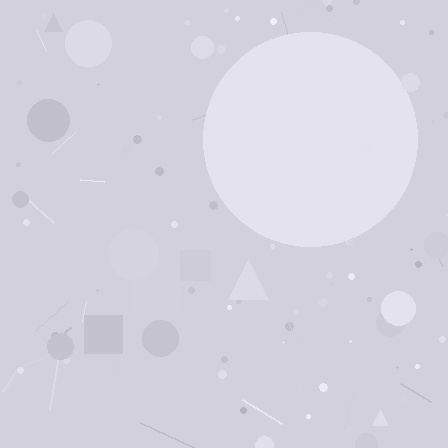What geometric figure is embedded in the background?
A circle is embedded in the background.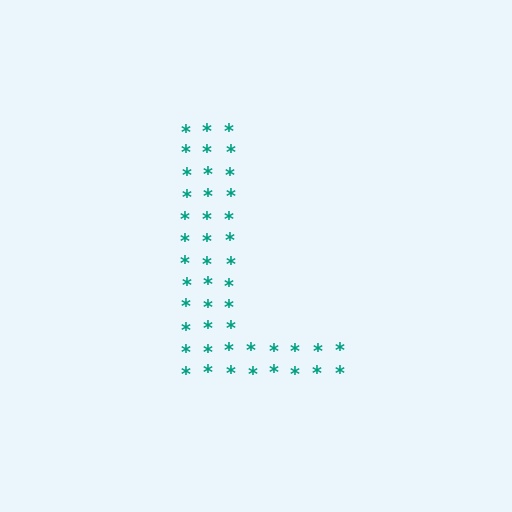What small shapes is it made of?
It is made of small asterisks.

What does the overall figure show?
The overall figure shows the letter L.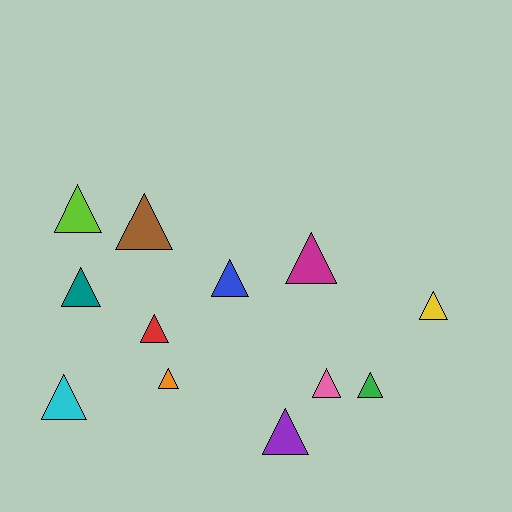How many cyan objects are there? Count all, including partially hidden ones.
There is 1 cyan object.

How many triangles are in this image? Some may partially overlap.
There are 12 triangles.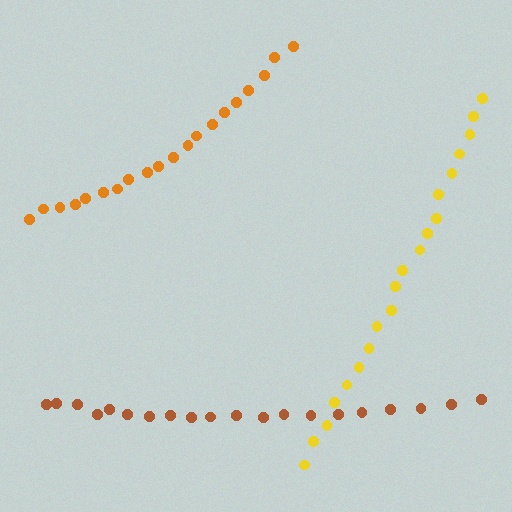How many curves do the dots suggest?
There are 3 distinct paths.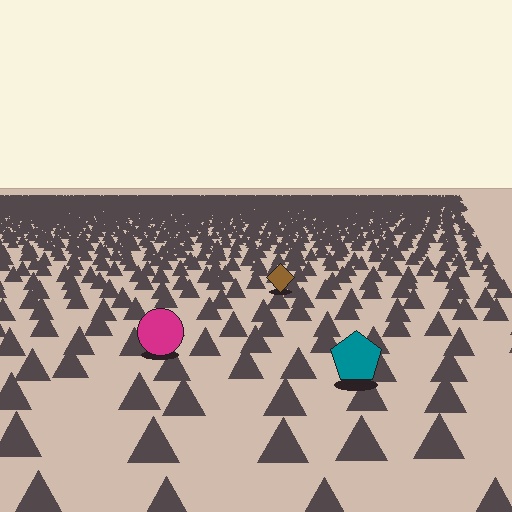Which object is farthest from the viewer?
The brown diamond is farthest from the viewer. It appears smaller and the ground texture around it is denser.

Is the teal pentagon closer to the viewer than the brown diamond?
Yes. The teal pentagon is closer — you can tell from the texture gradient: the ground texture is coarser near it.